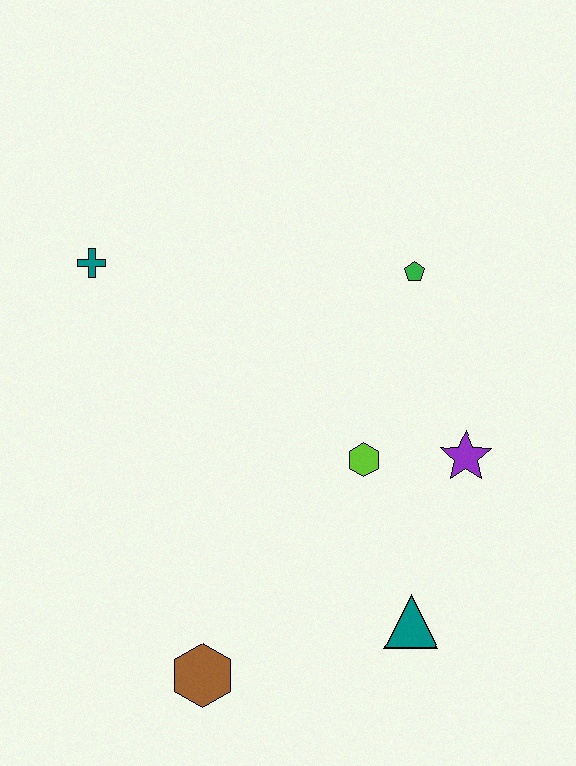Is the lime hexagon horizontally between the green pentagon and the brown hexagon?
Yes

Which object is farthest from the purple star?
The teal cross is farthest from the purple star.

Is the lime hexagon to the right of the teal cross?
Yes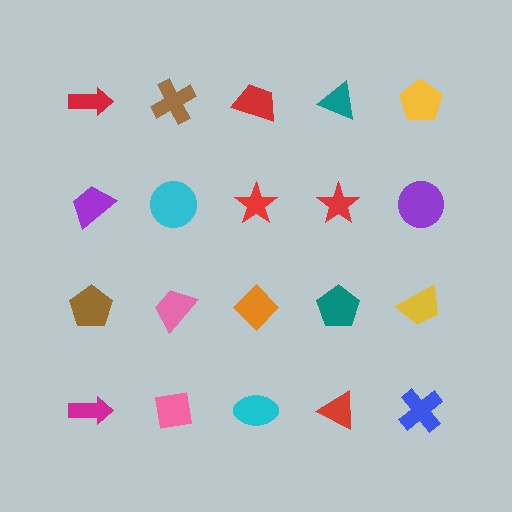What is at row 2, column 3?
A red star.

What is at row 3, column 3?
An orange diamond.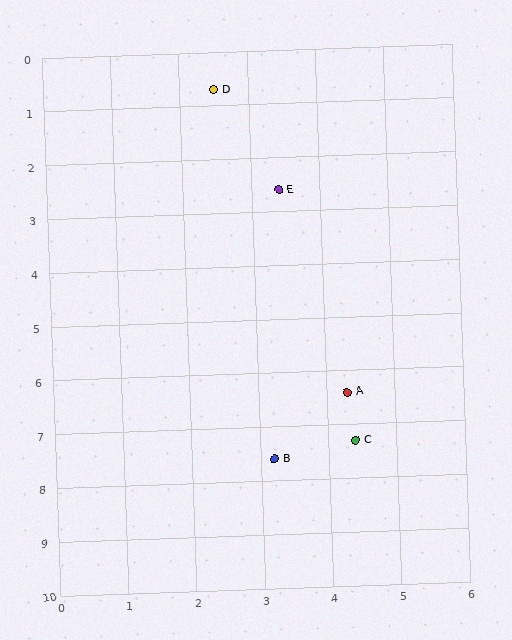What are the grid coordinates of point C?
Point C is at approximately (4.4, 7.3).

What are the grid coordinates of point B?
Point B is at approximately (3.2, 7.6).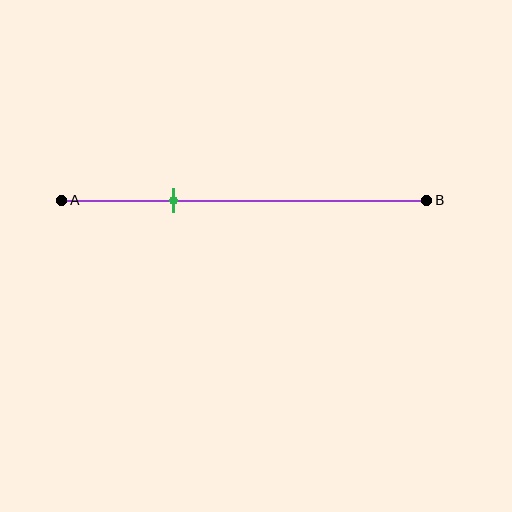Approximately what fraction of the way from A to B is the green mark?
The green mark is approximately 30% of the way from A to B.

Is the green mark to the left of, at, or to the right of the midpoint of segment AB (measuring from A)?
The green mark is to the left of the midpoint of segment AB.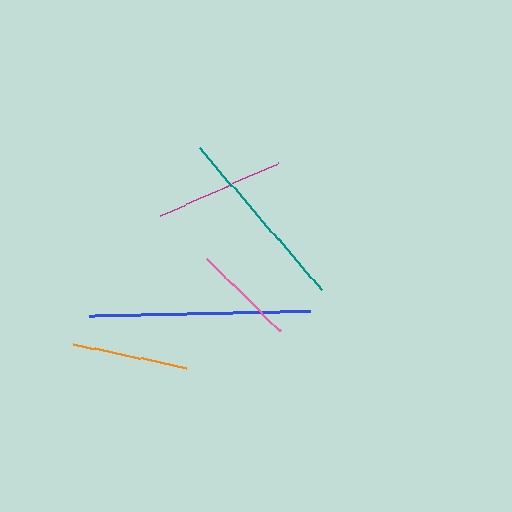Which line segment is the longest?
The blue line is the longest at approximately 221 pixels.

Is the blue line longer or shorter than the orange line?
The blue line is longer than the orange line.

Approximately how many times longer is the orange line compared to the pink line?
The orange line is approximately 1.1 times the length of the pink line.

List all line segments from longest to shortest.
From longest to shortest: blue, teal, magenta, orange, pink.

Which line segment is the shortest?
The pink line is the shortest at approximately 104 pixels.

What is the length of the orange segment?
The orange segment is approximately 116 pixels long.